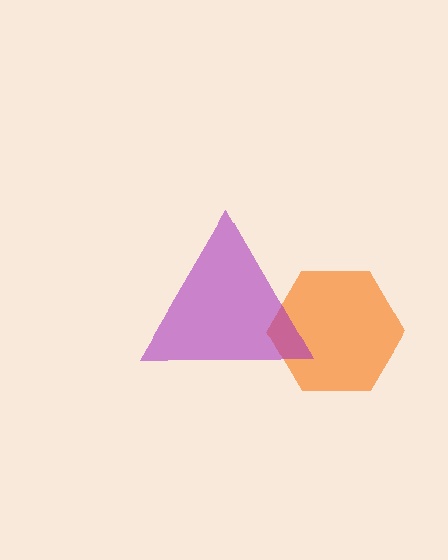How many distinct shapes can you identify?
There are 2 distinct shapes: an orange hexagon, a purple triangle.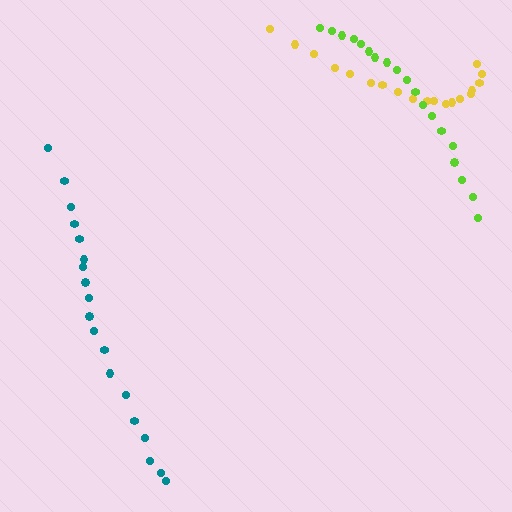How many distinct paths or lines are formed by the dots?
There are 3 distinct paths.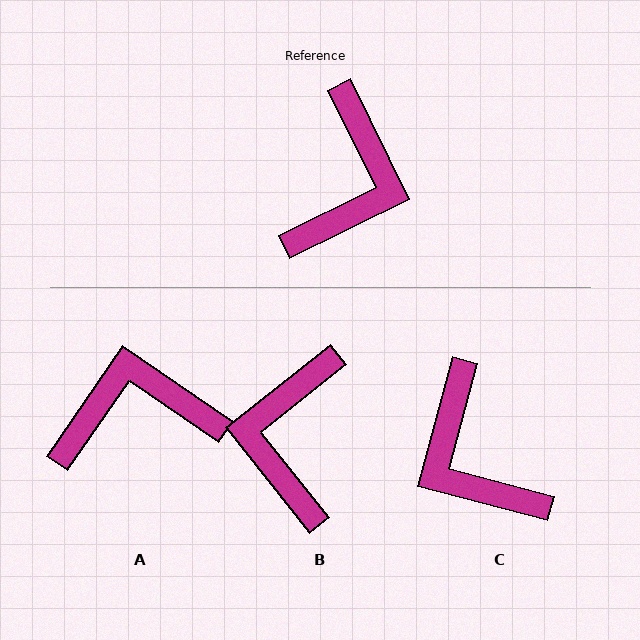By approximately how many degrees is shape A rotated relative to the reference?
Approximately 120 degrees counter-clockwise.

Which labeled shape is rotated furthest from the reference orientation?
B, about 168 degrees away.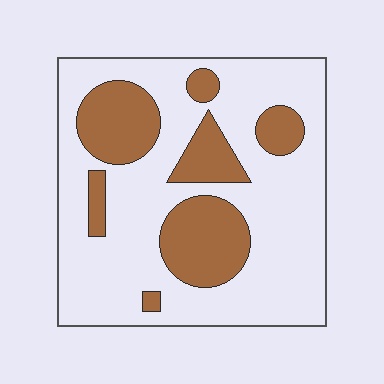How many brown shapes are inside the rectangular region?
7.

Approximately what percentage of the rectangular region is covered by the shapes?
Approximately 30%.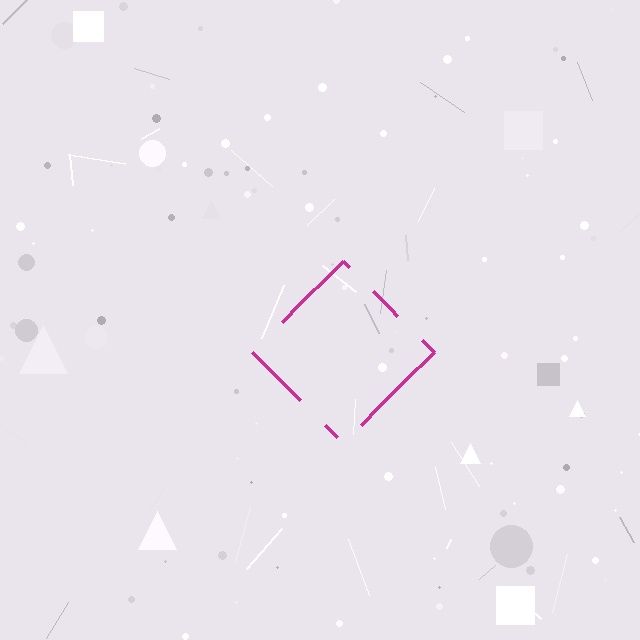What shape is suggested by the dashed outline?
The dashed outline suggests a diamond.